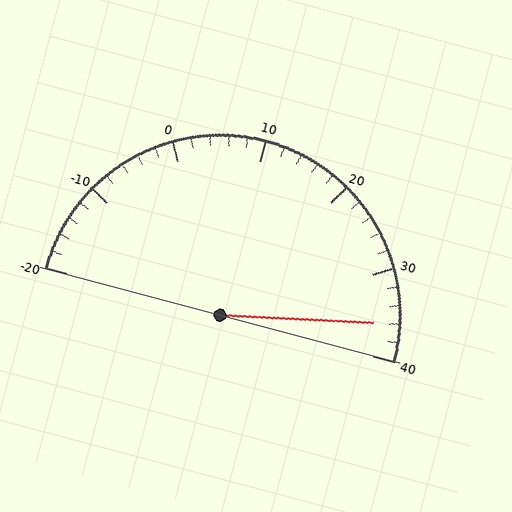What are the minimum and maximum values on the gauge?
The gauge ranges from -20 to 40.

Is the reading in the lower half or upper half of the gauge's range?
The reading is in the upper half of the range (-20 to 40).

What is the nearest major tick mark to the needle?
The nearest major tick mark is 40.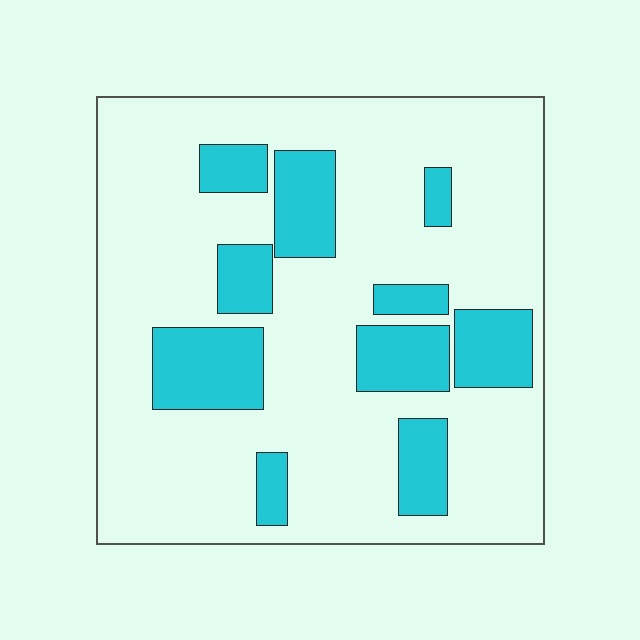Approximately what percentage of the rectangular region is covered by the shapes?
Approximately 25%.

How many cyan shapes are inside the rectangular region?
10.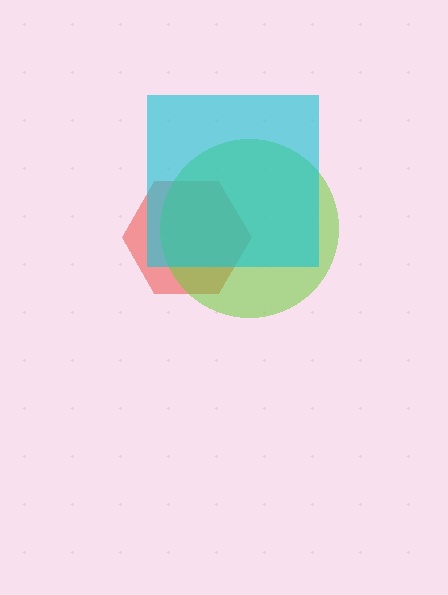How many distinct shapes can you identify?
There are 3 distinct shapes: a red hexagon, a lime circle, a cyan square.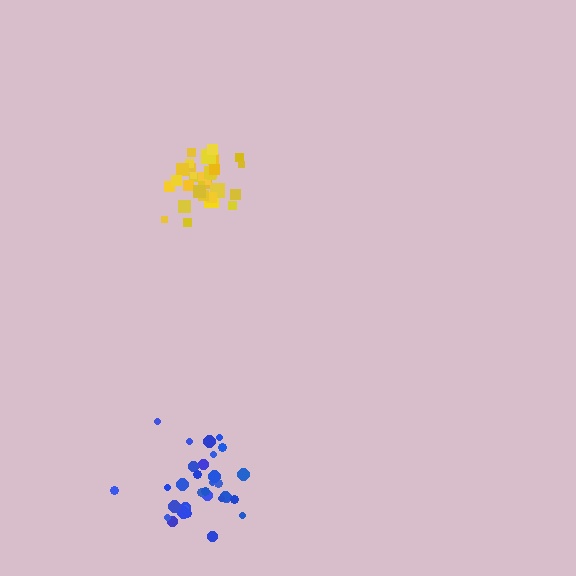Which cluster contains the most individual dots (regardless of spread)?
Blue (33).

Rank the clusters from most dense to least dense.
yellow, blue.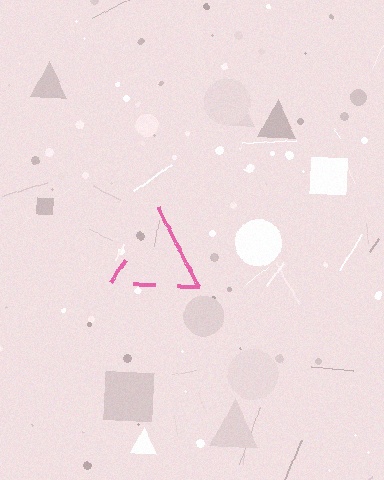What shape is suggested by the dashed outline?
The dashed outline suggests a triangle.